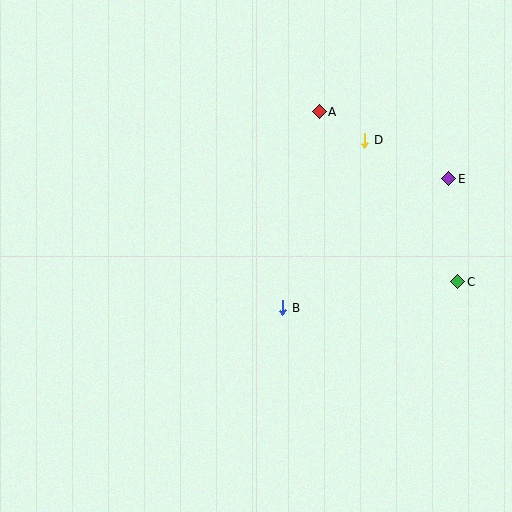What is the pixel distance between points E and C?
The distance between E and C is 104 pixels.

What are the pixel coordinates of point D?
Point D is at (365, 140).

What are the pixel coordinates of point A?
Point A is at (319, 112).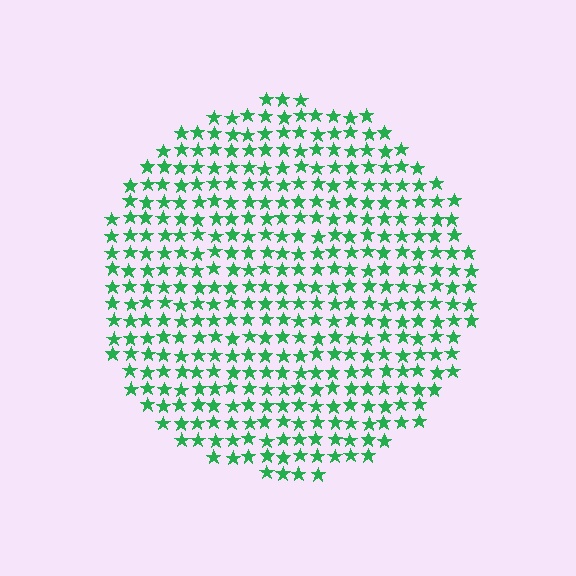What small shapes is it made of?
It is made of small stars.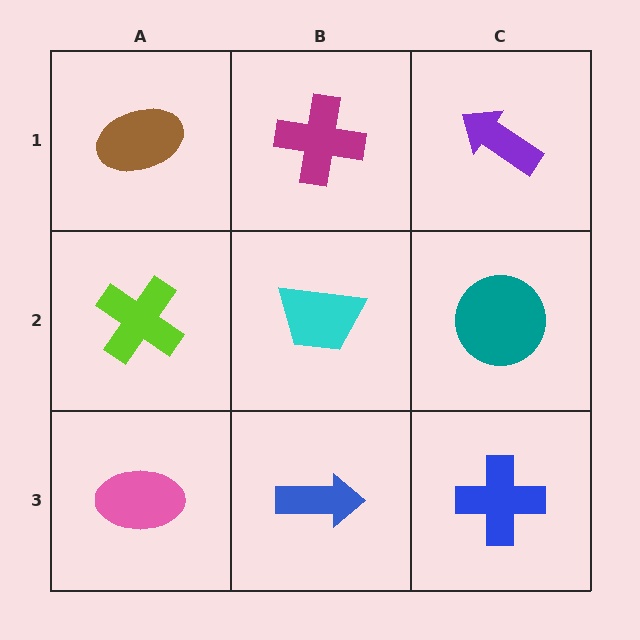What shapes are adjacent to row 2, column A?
A brown ellipse (row 1, column A), a pink ellipse (row 3, column A), a cyan trapezoid (row 2, column B).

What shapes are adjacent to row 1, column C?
A teal circle (row 2, column C), a magenta cross (row 1, column B).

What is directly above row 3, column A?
A lime cross.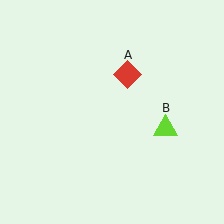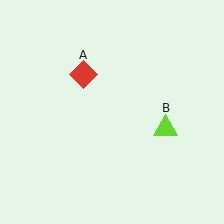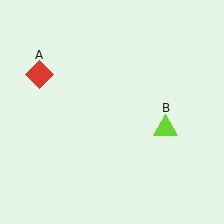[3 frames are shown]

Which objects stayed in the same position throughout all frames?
Lime triangle (object B) remained stationary.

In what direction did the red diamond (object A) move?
The red diamond (object A) moved left.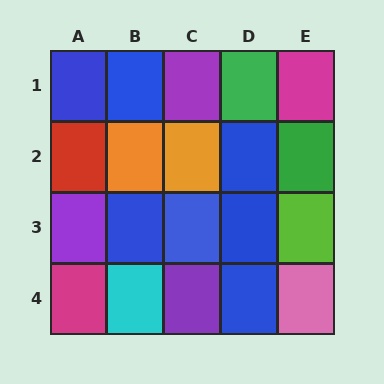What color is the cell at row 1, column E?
Magenta.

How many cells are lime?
1 cell is lime.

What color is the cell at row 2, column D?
Blue.